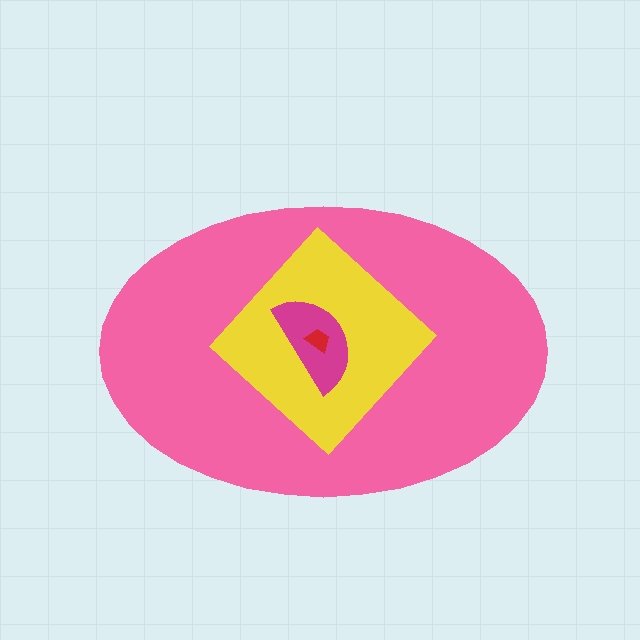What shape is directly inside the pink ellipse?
The yellow diamond.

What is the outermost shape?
The pink ellipse.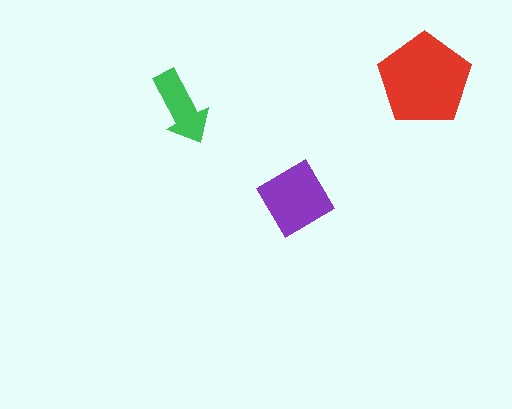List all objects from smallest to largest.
The green arrow, the purple diamond, the red pentagon.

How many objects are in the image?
There are 3 objects in the image.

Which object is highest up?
The red pentagon is topmost.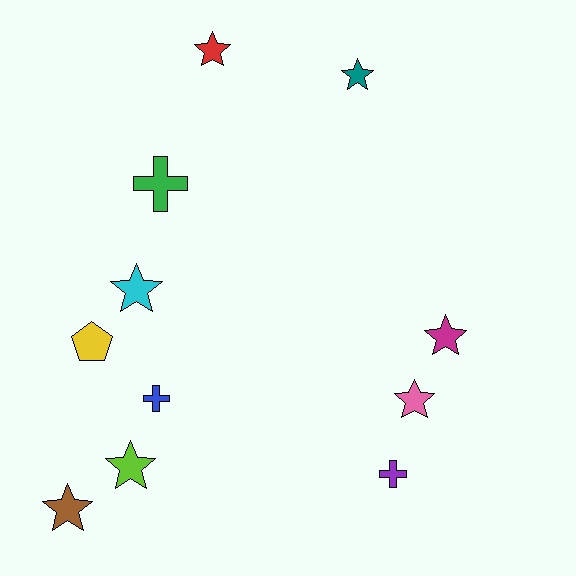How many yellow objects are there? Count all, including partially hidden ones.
There is 1 yellow object.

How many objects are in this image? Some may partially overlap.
There are 11 objects.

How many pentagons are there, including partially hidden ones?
There is 1 pentagon.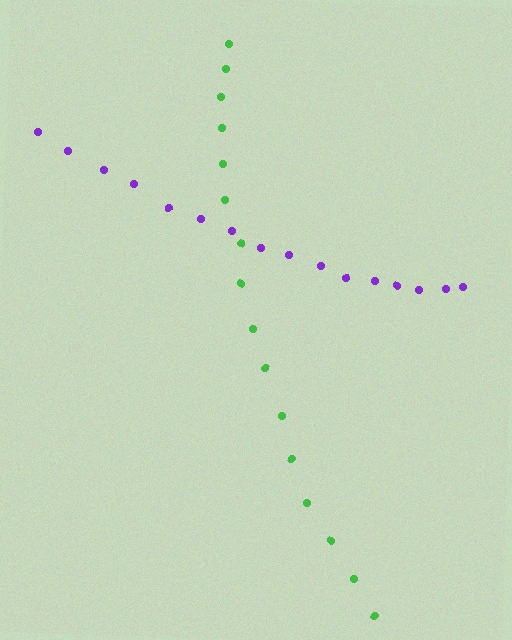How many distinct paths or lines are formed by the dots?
There are 2 distinct paths.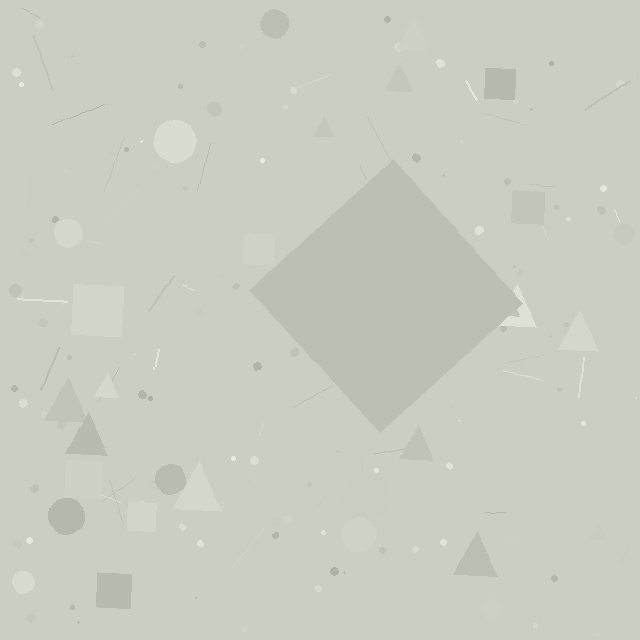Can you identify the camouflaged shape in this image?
The camouflaged shape is a diamond.